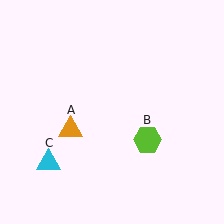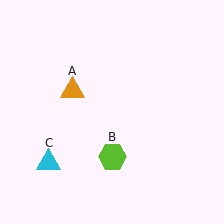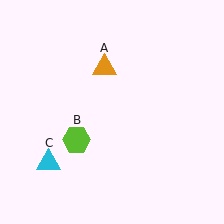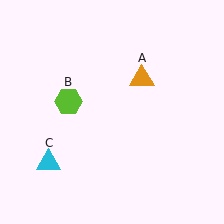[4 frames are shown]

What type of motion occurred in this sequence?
The orange triangle (object A), lime hexagon (object B) rotated clockwise around the center of the scene.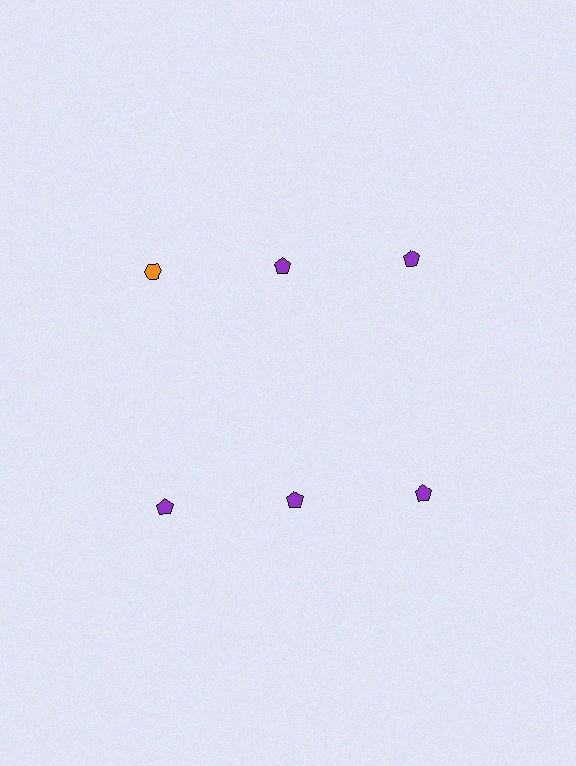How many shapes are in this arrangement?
There are 6 shapes arranged in a grid pattern.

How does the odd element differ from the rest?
It differs in both color (orange instead of purple) and shape (hexagon instead of pentagon).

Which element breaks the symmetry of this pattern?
The orange hexagon in the top row, leftmost column breaks the symmetry. All other shapes are purple pentagons.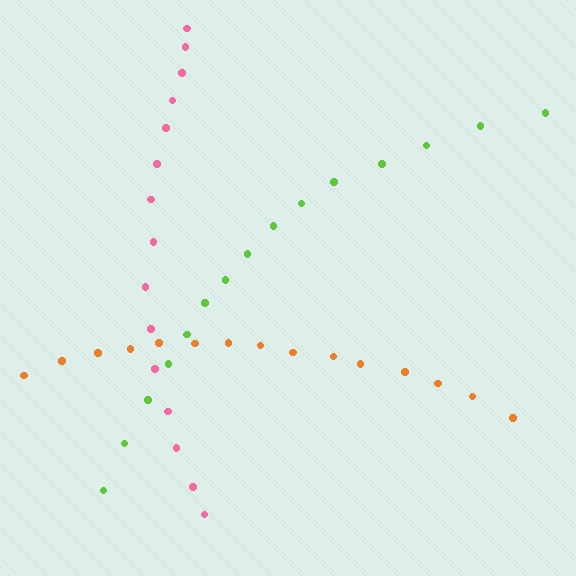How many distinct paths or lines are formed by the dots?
There are 3 distinct paths.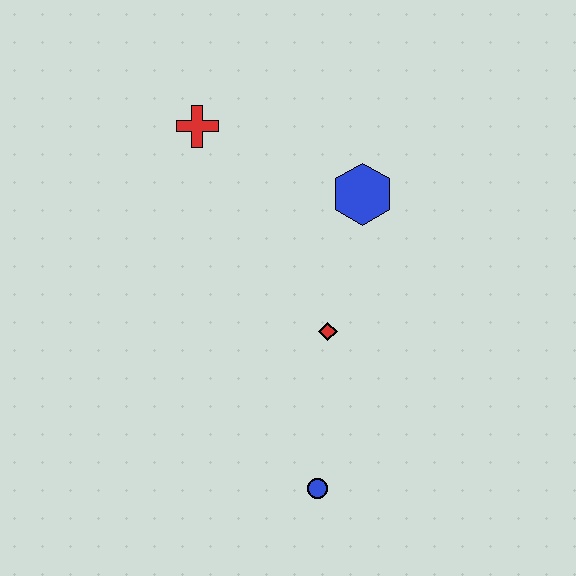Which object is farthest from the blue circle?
The red cross is farthest from the blue circle.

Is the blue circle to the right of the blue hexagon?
No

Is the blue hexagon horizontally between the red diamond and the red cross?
No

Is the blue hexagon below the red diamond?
No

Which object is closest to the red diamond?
The blue hexagon is closest to the red diamond.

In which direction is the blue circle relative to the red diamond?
The blue circle is below the red diamond.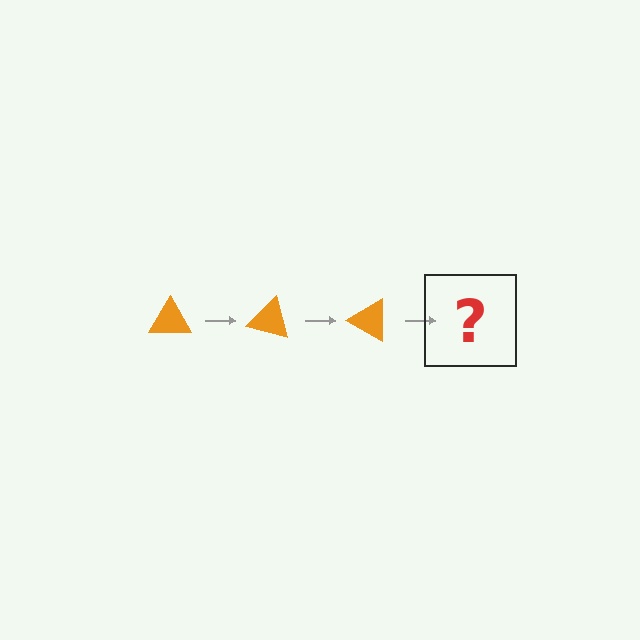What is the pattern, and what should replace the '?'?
The pattern is that the triangle rotates 15 degrees each step. The '?' should be an orange triangle rotated 45 degrees.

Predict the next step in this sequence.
The next step is an orange triangle rotated 45 degrees.